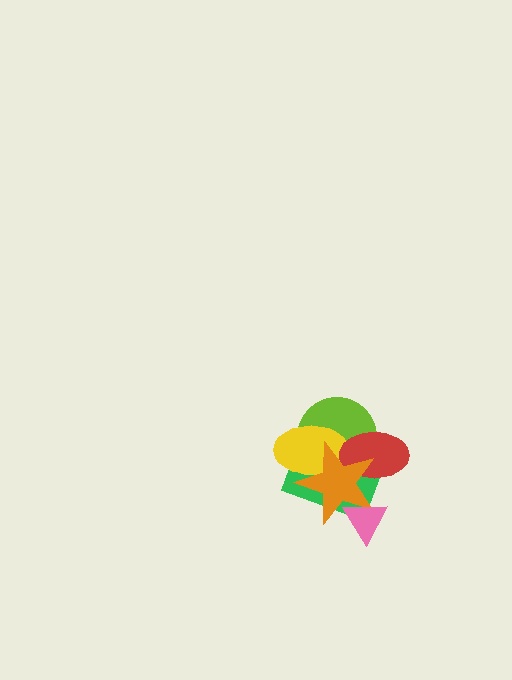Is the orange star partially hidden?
Yes, it is partially covered by another shape.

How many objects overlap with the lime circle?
4 objects overlap with the lime circle.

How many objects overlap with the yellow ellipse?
4 objects overlap with the yellow ellipse.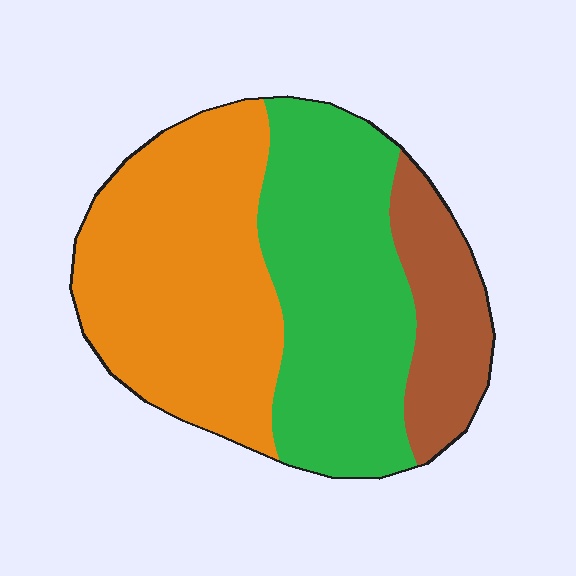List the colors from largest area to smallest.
From largest to smallest: orange, green, brown.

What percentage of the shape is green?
Green takes up about two fifths (2/5) of the shape.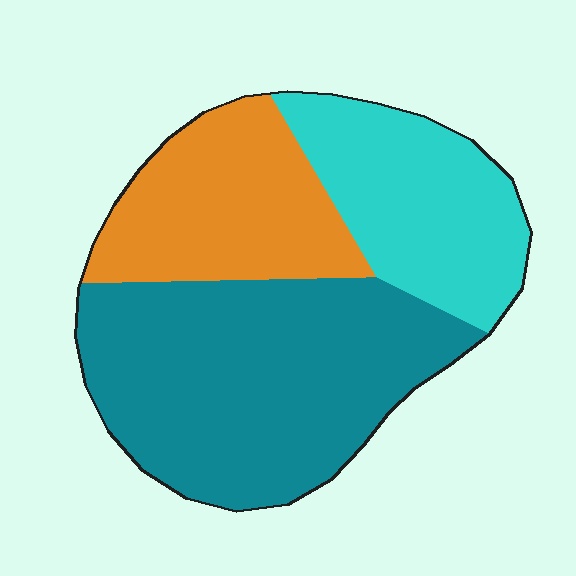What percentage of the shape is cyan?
Cyan takes up about one quarter (1/4) of the shape.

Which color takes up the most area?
Teal, at roughly 50%.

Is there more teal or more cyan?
Teal.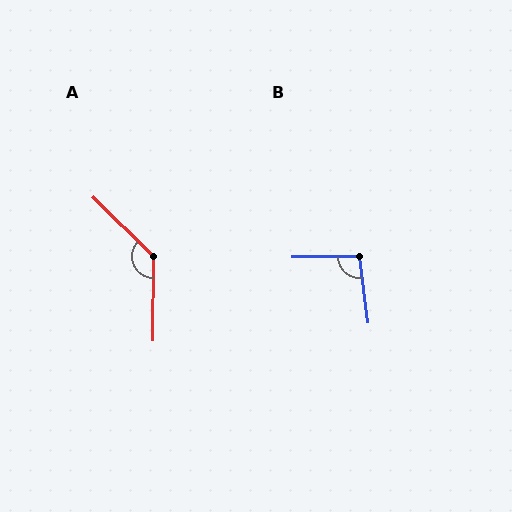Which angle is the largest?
A, at approximately 134 degrees.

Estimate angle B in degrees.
Approximately 98 degrees.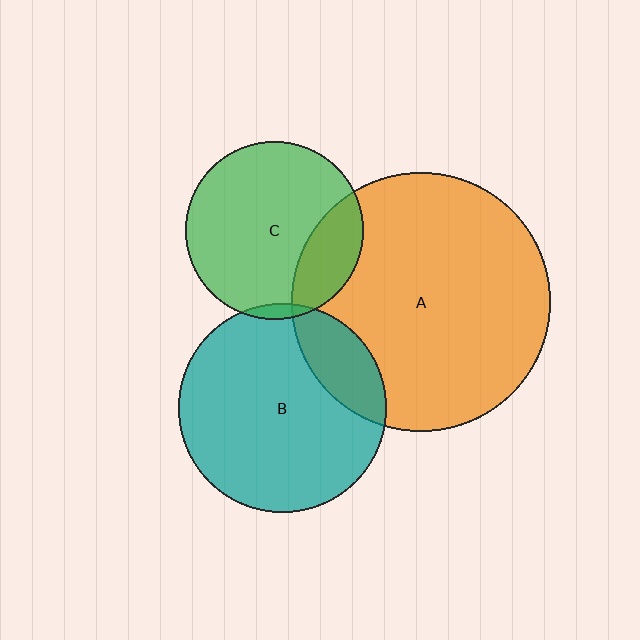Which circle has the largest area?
Circle A (orange).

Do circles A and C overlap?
Yes.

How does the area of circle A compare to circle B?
Approximately 1.5 times.